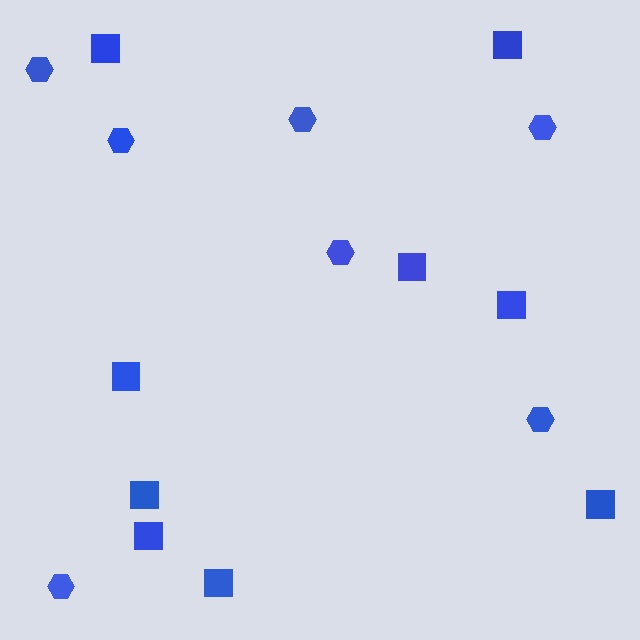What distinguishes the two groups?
There are 2 groups: one group of squares (9) and one group of hexagons (7).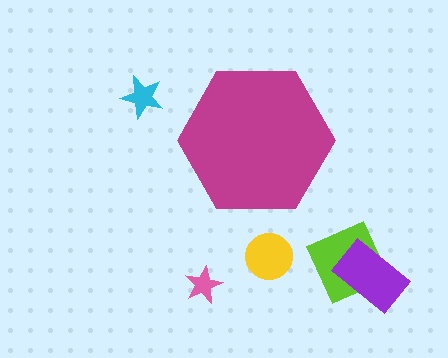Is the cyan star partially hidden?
No, the cyan star is fully visible.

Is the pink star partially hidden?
No, the pink star is fully visible.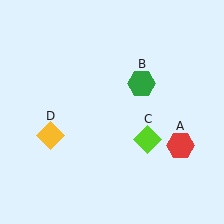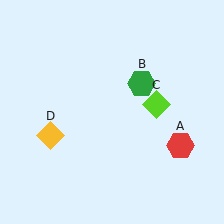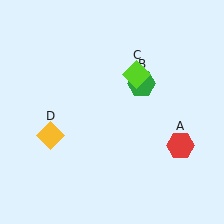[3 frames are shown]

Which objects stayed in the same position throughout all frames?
Red hexagon (object A) and green hexagon (object B) and yellow diamond (object D) remained stationary.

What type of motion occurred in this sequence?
The lime diamond (object C) rotated counterclockwise around the center of the scene.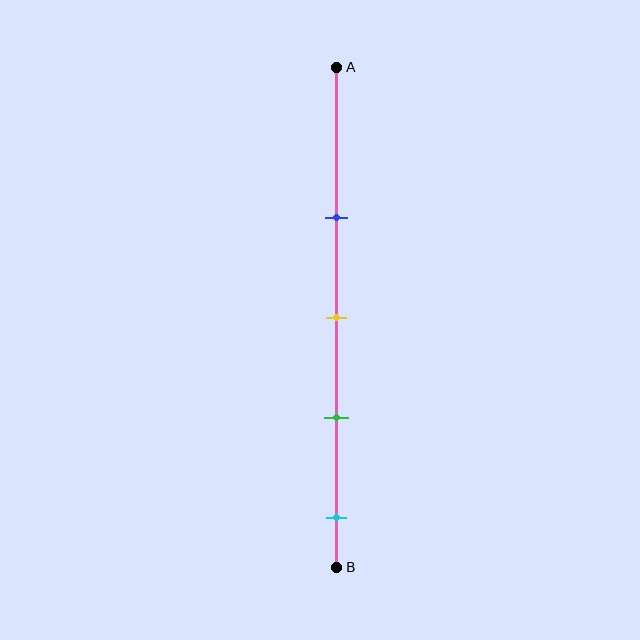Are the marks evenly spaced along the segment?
Yes, the marks are approximately evenly spaced.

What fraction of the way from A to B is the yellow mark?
The yellow mark is approximately 50% (0.5) of the way from A to B.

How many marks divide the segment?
There are 4 marks dividing the segment.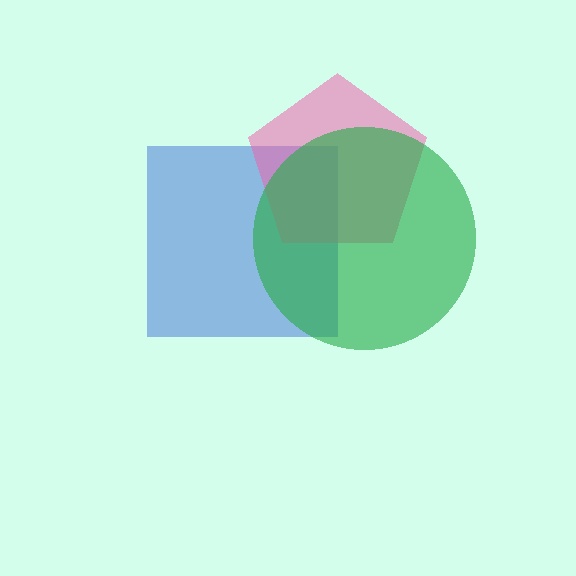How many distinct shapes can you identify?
There are 3 distinct shapes: a blue square, a pink pentagon, a green circle.